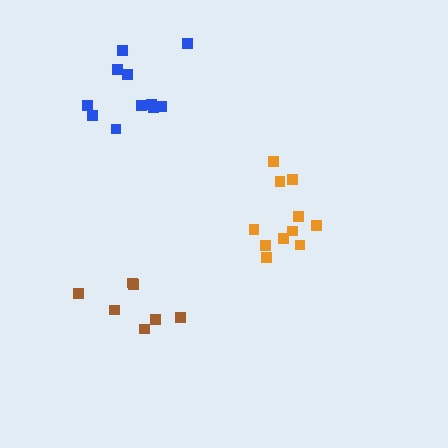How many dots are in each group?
Group 1: 11 dots, Group 2: 7 dots, Group 3: 11 dots (29 total).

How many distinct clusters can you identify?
There are 3 distinct clusters.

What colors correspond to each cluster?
The clusters are colored: orange, brown, blue.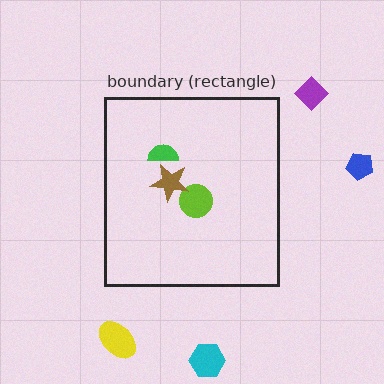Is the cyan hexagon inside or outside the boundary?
Outside.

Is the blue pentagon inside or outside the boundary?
Outside.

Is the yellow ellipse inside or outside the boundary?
Outside.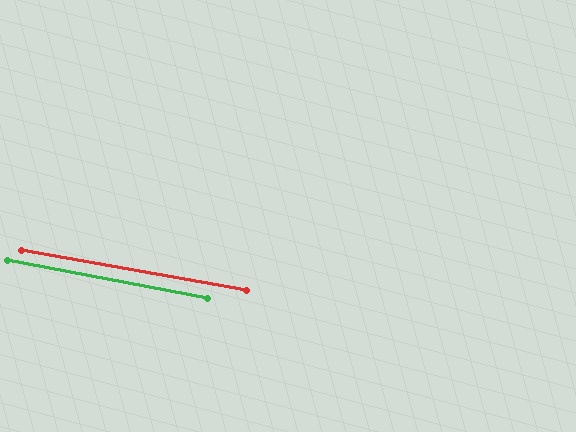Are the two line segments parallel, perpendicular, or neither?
Parallel — their directions differ by only 0.8°.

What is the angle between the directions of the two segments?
Approximately 1 degree.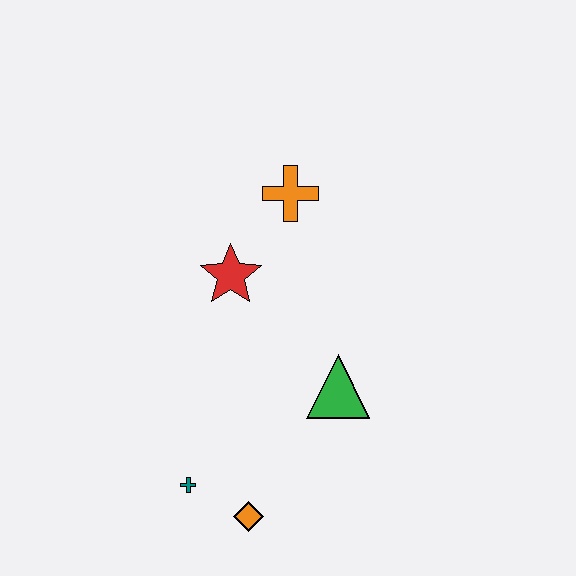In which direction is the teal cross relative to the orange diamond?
The teal cross is to the left of the orange diamond.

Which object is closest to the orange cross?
The red star is closest to the orange cross.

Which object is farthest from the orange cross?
The orange diamond is farthest from the orange cross.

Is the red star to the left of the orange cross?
Yes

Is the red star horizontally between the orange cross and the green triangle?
No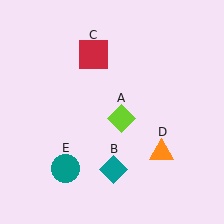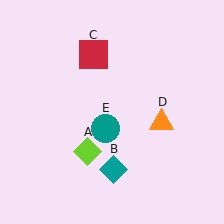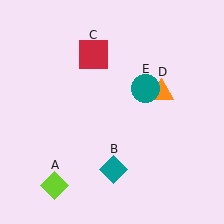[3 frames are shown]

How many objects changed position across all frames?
3 objects changed position: lime diamond (object A), orange triangle (object D), teal circle (object E).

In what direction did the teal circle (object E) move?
The teal circle (object E) moved up and to the right.